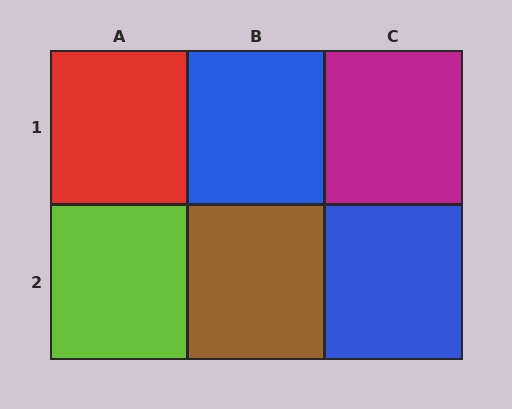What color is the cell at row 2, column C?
Blue.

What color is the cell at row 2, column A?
Lime.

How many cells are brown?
1 cell is brown.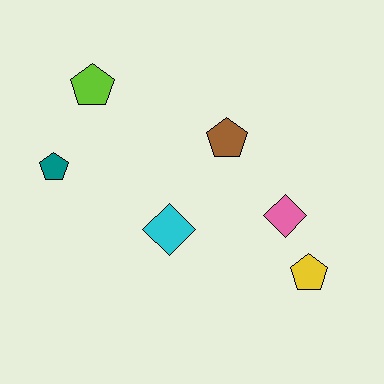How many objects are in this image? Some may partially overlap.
There are 6 objects.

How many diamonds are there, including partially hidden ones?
There are 2 diamonds.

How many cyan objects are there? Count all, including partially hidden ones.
There is 1 cyan object.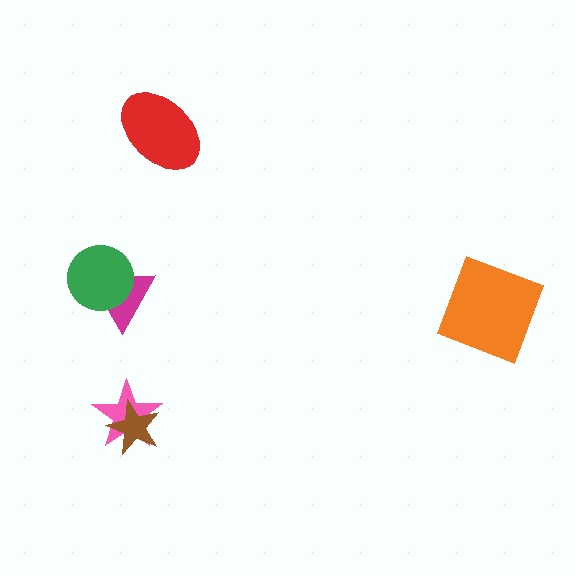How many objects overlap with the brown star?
1 object overlaps with the brown star.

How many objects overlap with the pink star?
1 object overlaps with the pink star.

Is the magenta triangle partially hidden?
Yes, it is partially covered by another shape.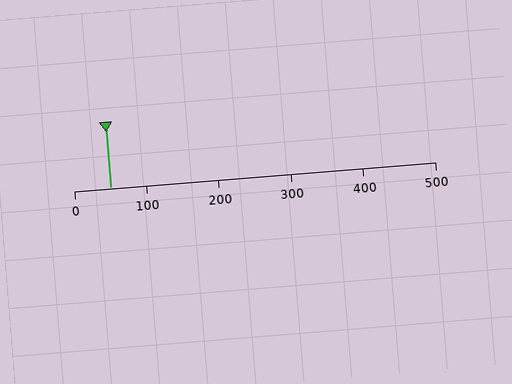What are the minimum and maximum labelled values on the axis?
The axis runs from 0 to 500.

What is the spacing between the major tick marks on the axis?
The major ticks are spaced 100 apart.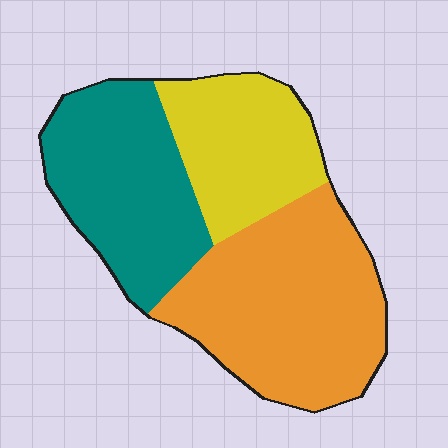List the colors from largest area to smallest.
From largest to smallest: orange, teal, yellow.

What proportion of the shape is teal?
Teal covers 32% of the shape.